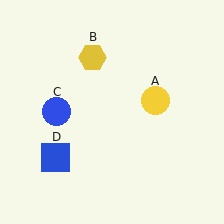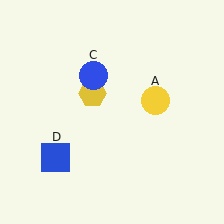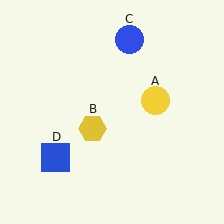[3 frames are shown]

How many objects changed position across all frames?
2 objects changed position: yellow hexagon (object B), blue circle (object C).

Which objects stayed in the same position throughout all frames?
Yellow circle (object A) and blue square (object D) remained stationary.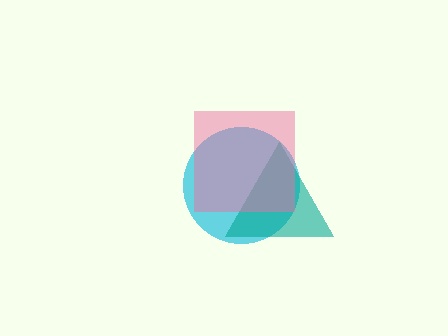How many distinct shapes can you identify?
There are 3 distinct shapes: a cyan circle, a teal triangle, a pink square.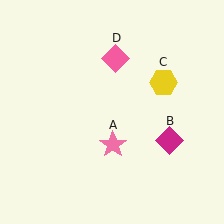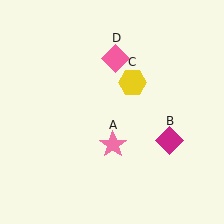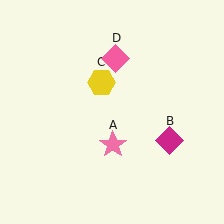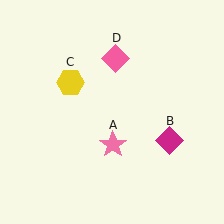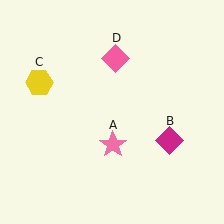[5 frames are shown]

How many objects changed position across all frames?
1 object changed position: yellow hexagon (object C).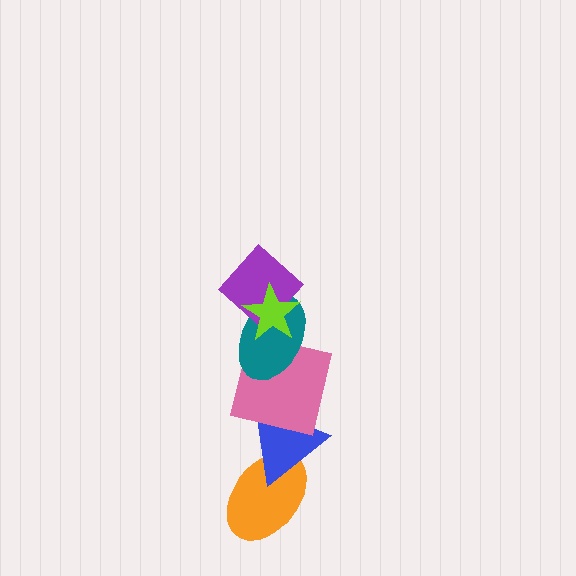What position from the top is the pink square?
The pink square is 4th from the top.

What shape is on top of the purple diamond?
The lime star is on top of the purple diamond.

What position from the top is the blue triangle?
The blue triangle is 5th from the top.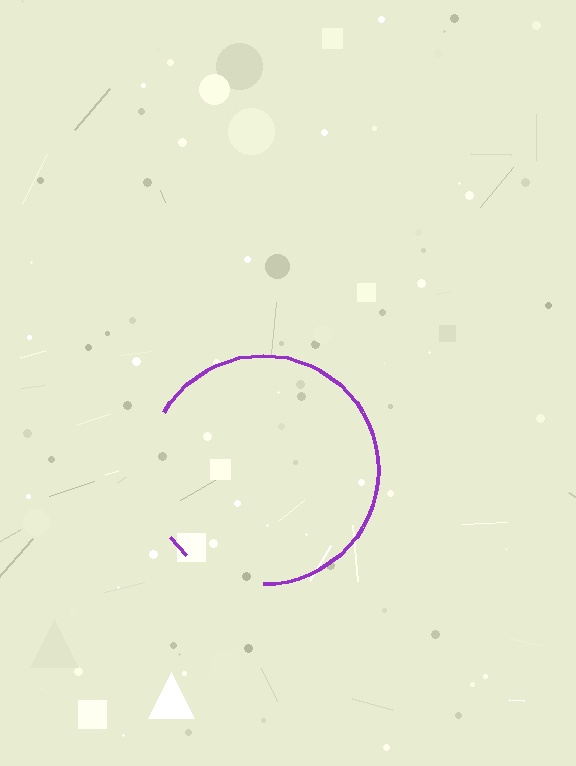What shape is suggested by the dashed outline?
The dashed outline suggests a circle.